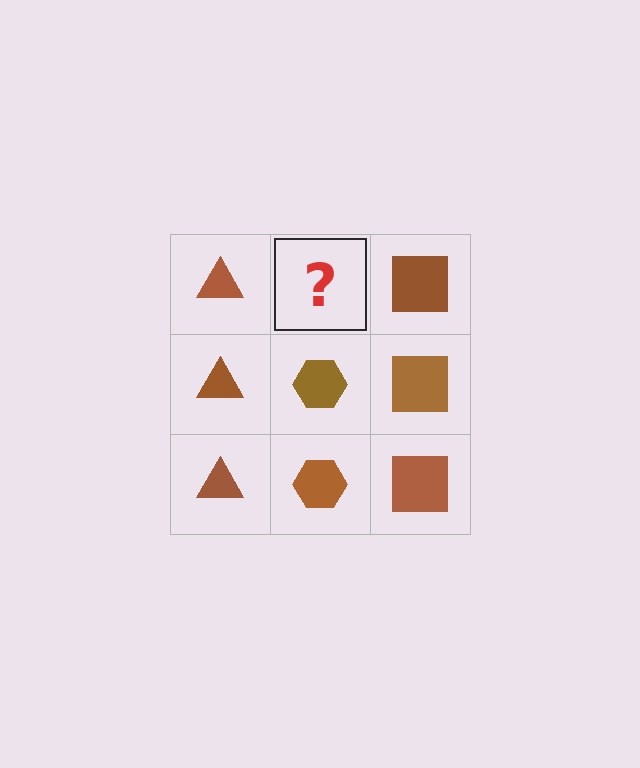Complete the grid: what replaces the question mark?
The question mark should be replaced with a brown hexagon.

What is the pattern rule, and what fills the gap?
The rule is that each column has a consistent shape. The gap should be filled with a brown hexagon.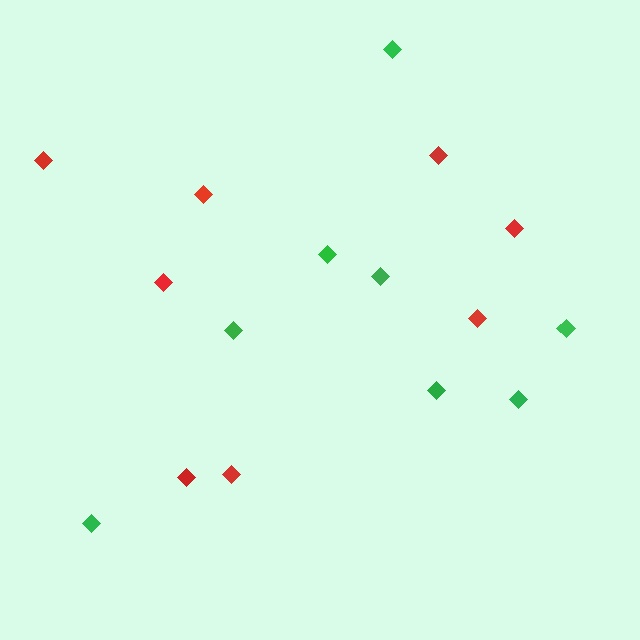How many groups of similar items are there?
There are 2 groups: one group of green diamonds (8) and one group of red diamonds (8).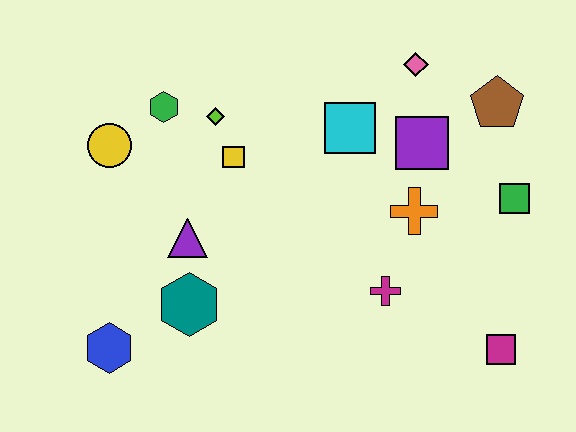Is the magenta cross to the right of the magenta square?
No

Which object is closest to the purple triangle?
The teal hexagon is closest to the purple triangle.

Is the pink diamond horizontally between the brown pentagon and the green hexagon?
Yes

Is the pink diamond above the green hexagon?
Yes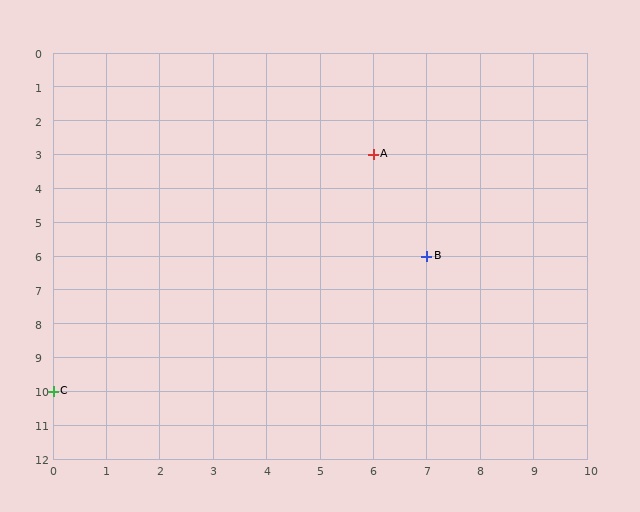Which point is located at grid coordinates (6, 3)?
Point A is at (6, 3).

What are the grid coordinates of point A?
Point A is at grid coordinates (6, 3).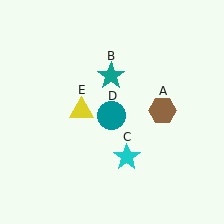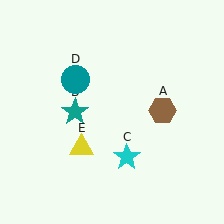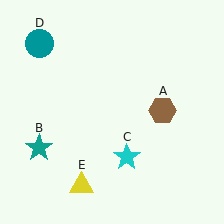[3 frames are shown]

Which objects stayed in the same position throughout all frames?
Brown hexagon (object A) and cyan star (object C) remained stationary.